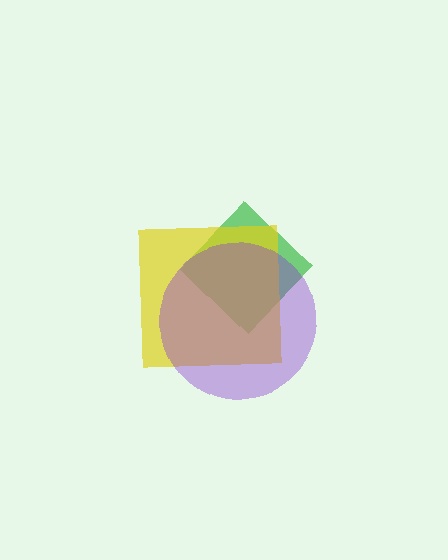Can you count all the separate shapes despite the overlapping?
Yes, there are 3 separate shapes.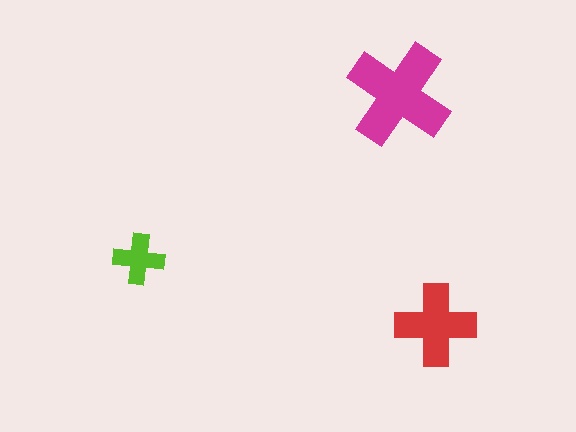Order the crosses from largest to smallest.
the magenta one, the red one, the lime one.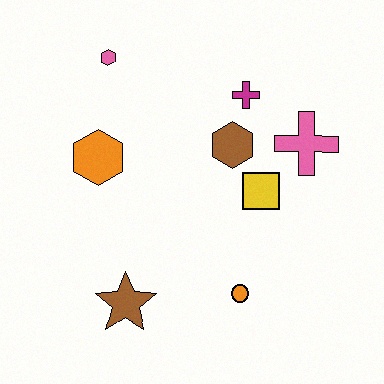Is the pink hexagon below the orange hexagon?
No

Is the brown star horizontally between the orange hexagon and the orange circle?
Yes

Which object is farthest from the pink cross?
The brown star is farthest from the pink cross.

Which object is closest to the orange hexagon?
The pink hexagon is closest to the orange hexagon.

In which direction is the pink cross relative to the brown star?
The pink cross is to the right of the brown star.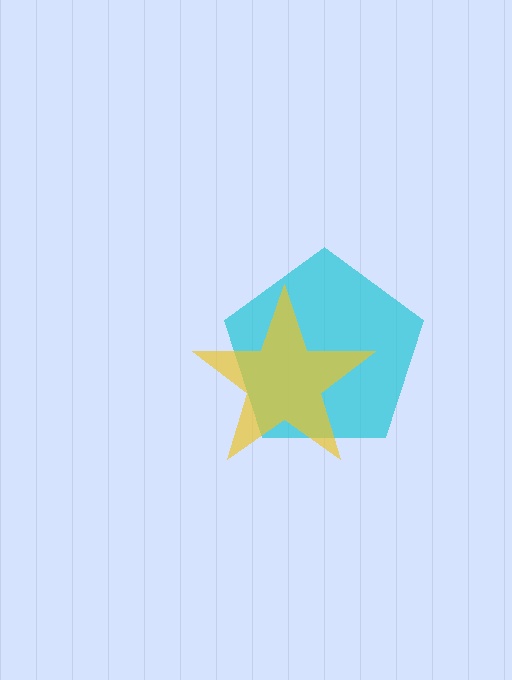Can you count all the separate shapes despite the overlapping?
Yes, there are 2 separate shapes.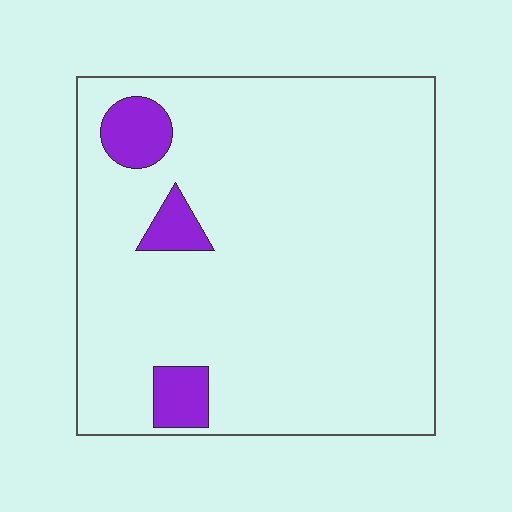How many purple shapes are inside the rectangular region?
3.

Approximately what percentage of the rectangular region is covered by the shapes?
Approximately 10%.